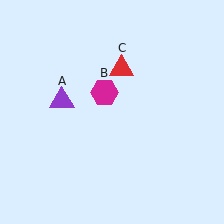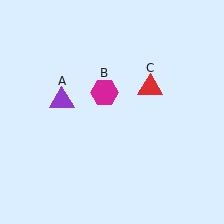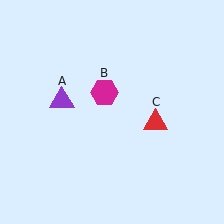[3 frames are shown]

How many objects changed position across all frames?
1 object changed position: red triangle (object C).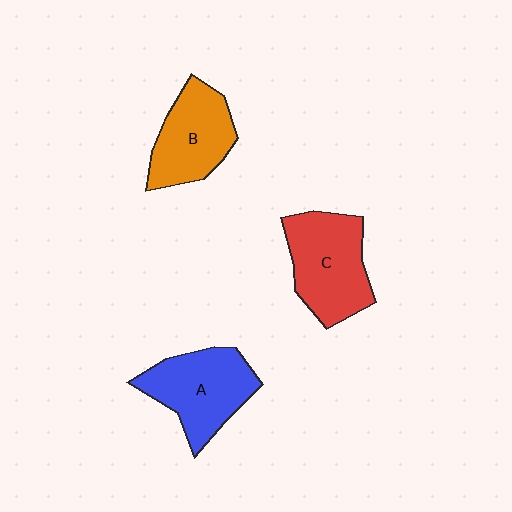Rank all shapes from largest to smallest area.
From largest to smallest: C (red), A (blue), B (orange).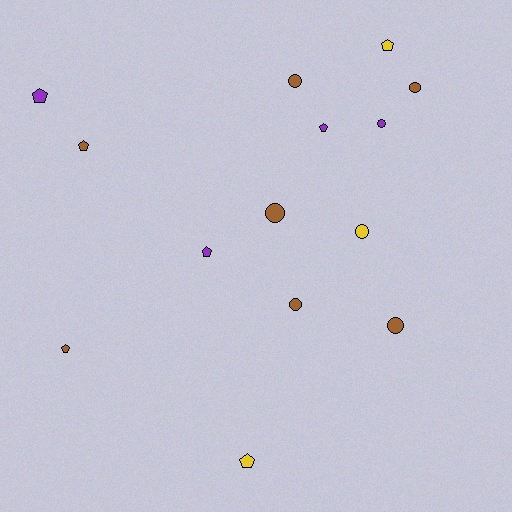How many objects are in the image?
There are 14 objects.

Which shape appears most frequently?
Circle, with 7 objects.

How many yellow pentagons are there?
There are 2 yellow pentagons.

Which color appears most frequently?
Brown, with 7 objects.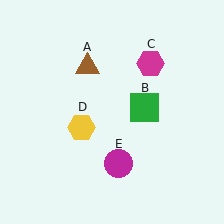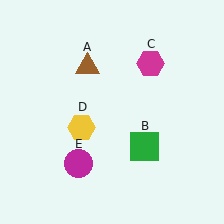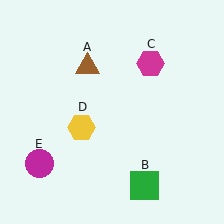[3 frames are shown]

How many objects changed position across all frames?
2 objects changed position: green square (object B), magenta circle (object E).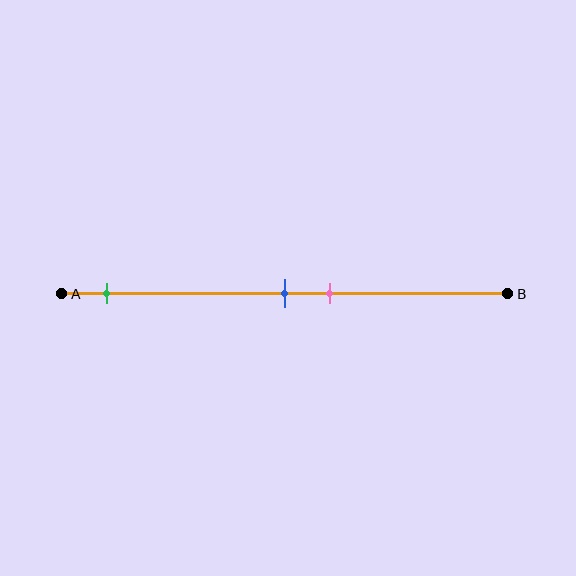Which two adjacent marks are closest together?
The blue and pink marks are the closest adjacent pair.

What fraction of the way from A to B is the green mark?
The green mark is approximately 10% (0.1) of the way from A to B.